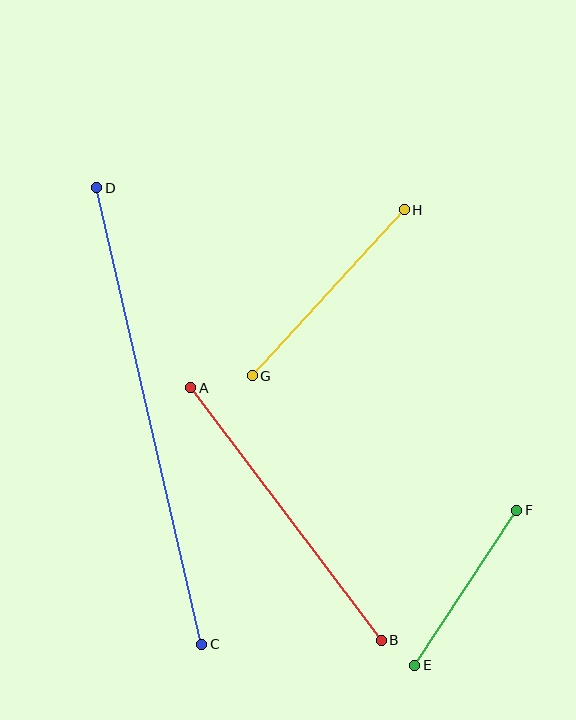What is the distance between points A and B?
The distance is approximately 316 pixels.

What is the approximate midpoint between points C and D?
The midpoint is at approximately (149, 416) pixels.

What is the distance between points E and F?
The distance is approximately 186 pixels.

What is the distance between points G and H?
The distance is approximately 225 pixels.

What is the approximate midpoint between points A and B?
The midpoint is at approximately (286, 514) pixels.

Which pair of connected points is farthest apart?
Points C and D are farthest apart.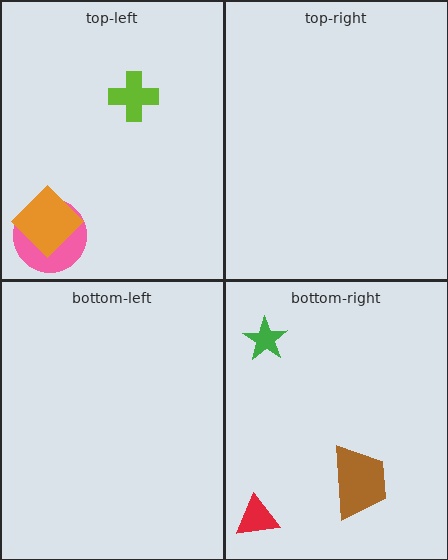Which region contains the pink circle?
The top-left region.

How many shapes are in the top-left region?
3.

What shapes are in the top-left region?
The pink circle, the orange diamond, the lime cross.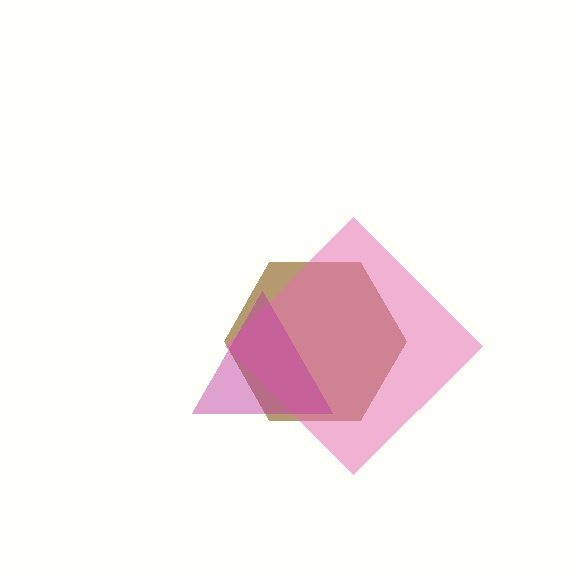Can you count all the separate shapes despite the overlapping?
Yes, there are 3 separate shapes.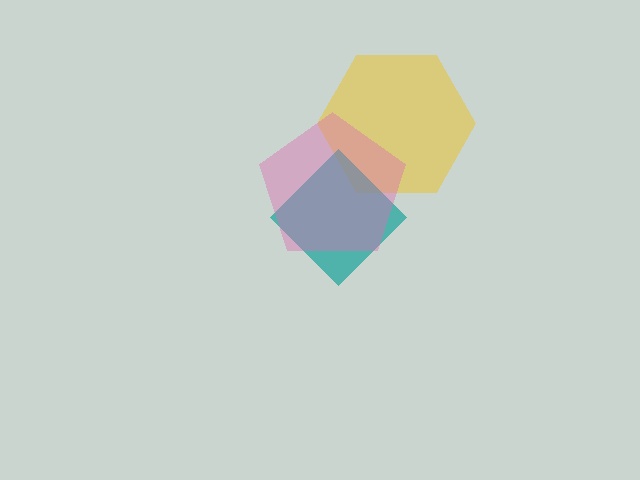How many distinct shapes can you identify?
There are 3 distinct shapes: a yellow hexagon, a teal diamond, a pink pentagon.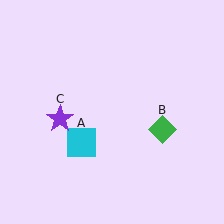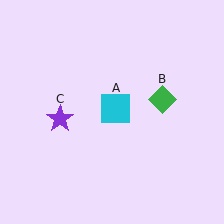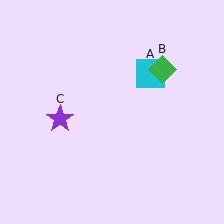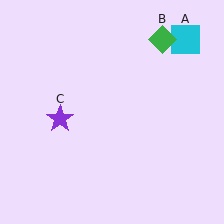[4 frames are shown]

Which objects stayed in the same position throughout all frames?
Purple star (object C) remained stationary.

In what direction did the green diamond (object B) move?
The green diamond (object B) moved up.